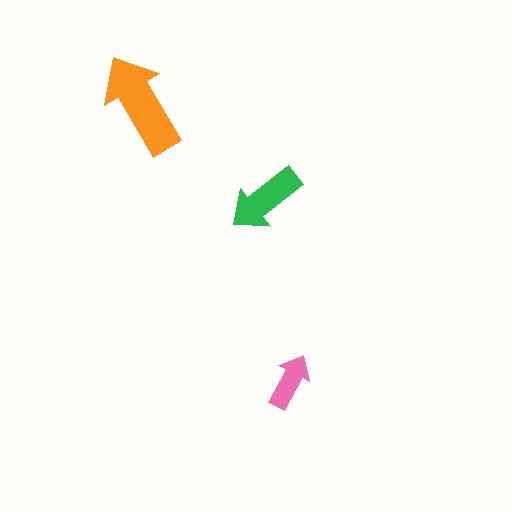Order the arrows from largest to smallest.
the orange one, the green one, the pink one.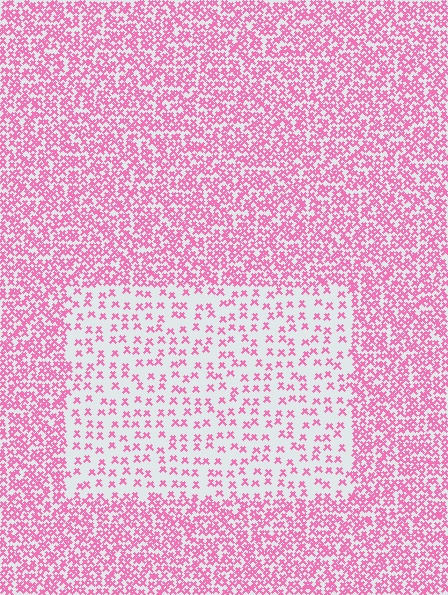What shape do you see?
I see a rectangle.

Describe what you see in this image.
The image contains small pink elements arranged at two different densities. A rectangle-shaped region is visible where the elements are less densely packed than the surrounding area.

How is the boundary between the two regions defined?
The boundary is defined by a change in element density (approximately 2.6x ratio). All elements are the same color, size, and shape.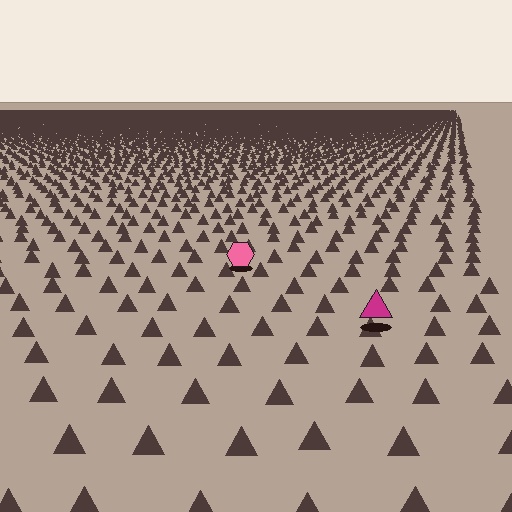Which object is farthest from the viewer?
The pink hexagon is farthest from the viewer. It appears smaller and the ground texture around it is denser.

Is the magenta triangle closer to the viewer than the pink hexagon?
Yes. The magenta triangle is closer — you can tell from the texture gradient: the ground texture is coarser near it.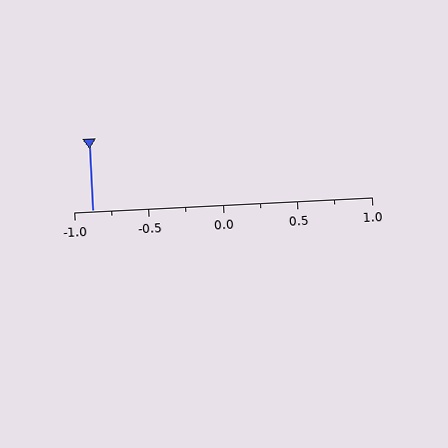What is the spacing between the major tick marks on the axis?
The major ticks are spaced 0.5 apart.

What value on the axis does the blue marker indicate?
The marker indicates approximately -0.88.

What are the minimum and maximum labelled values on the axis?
The axis runs from -1.0 to 1.0.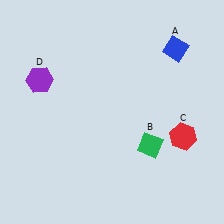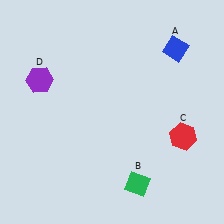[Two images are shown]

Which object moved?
The green diamond (B) moved down.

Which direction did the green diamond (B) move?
The green diamond (B) moved down.